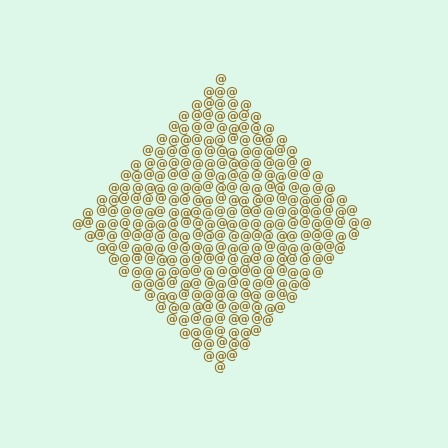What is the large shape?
The large shape is a diamond.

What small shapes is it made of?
It is made of small at signs.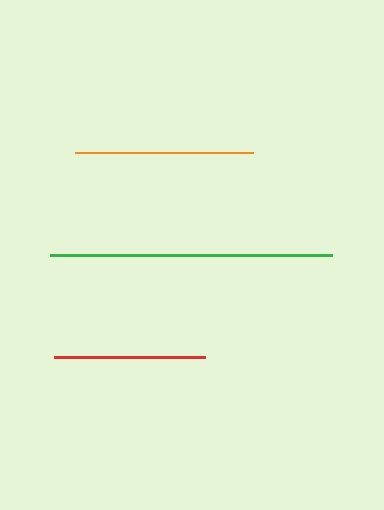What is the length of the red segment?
The red segment is approximately 151 pixels long.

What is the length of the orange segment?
The orange segment is approximately 177 pixels long.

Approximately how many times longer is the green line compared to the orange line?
The green line is approximately 1.6 times the length of the orange line.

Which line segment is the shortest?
The red line is the shortest at approximately 151 pixels.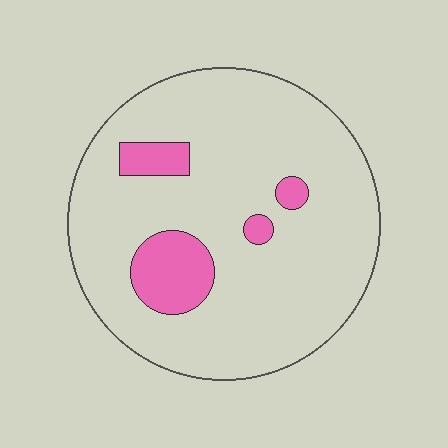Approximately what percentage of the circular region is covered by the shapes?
Approximately 15%.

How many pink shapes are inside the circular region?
4.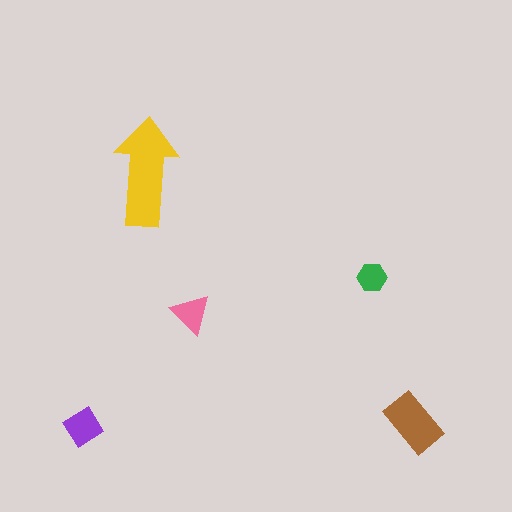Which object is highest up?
The yellow arrow is topmost.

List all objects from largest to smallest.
The yellow arrow, the brown rectangle, the purple diamond, the pink triangle, the green hexagon.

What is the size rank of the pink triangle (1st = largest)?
4th.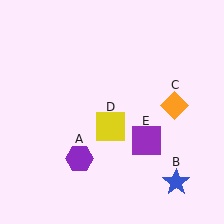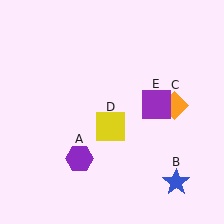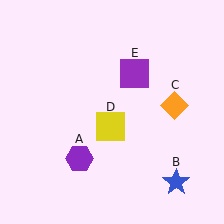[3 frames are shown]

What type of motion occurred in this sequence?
The purple square (object E) rotated counterclockwise around the center of the scene.